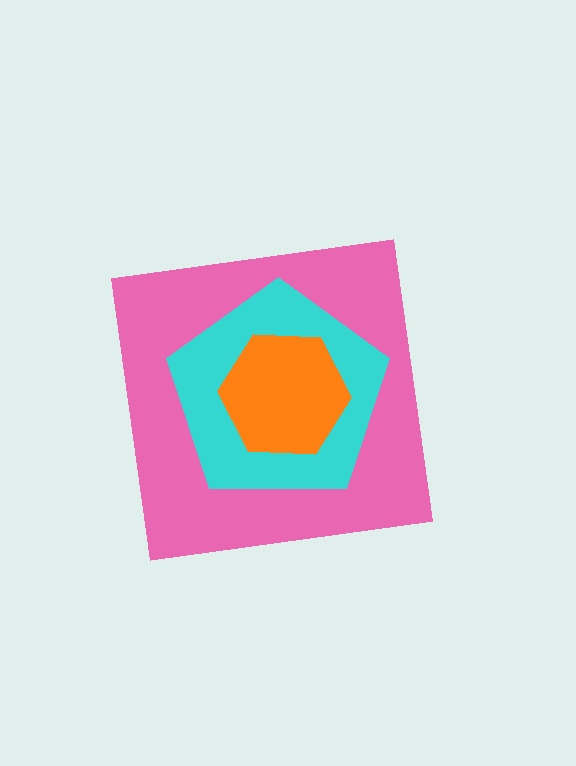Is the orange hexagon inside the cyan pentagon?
Yes.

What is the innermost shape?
The orange hexagon.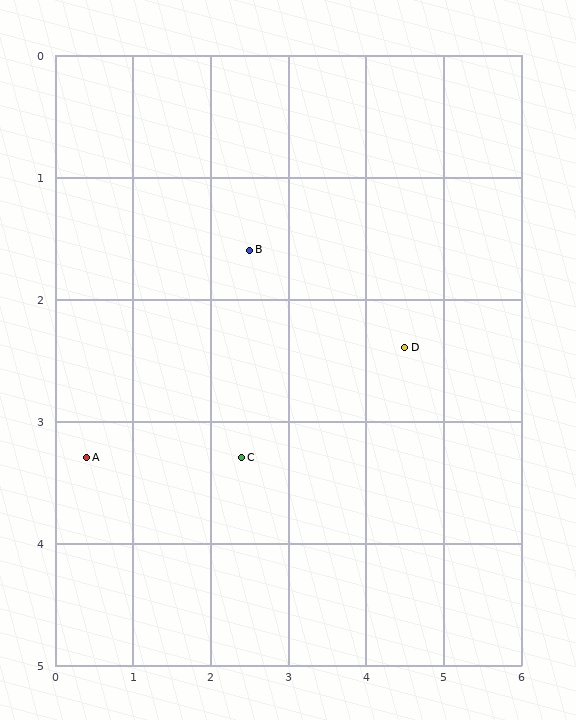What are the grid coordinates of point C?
Point C is at approximately (2.4, 3.3).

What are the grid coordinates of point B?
Point B is at approximately (2.5, 1.6).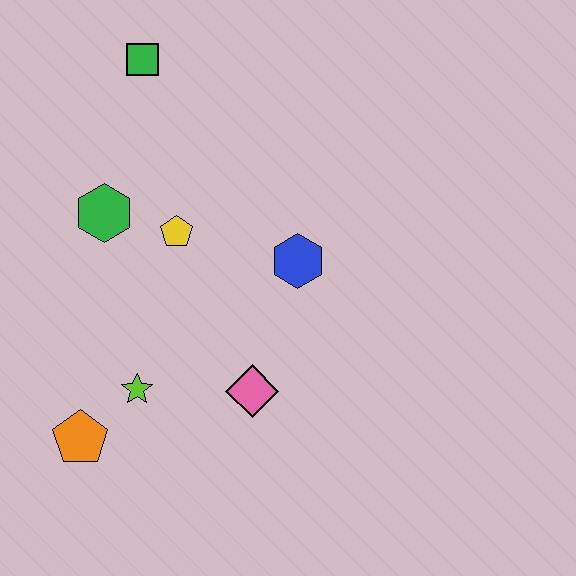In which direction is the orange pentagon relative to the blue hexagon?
The orange pentagon is to the left of the blue hexagon.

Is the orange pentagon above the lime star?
No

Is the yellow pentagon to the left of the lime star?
No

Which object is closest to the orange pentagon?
The lime star is closest to the orange pentagon.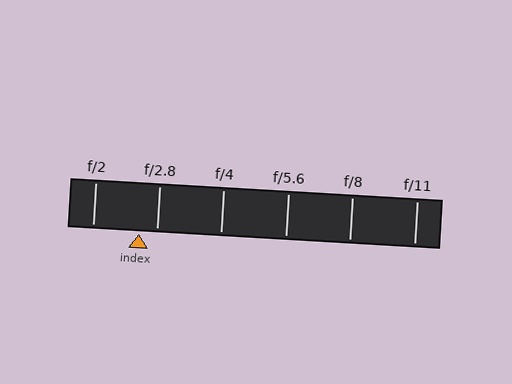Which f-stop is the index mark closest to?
The index mark is closest to f/2.8.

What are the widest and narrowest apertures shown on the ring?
The widest aperture shown is f/2 and the narrowest is f/11.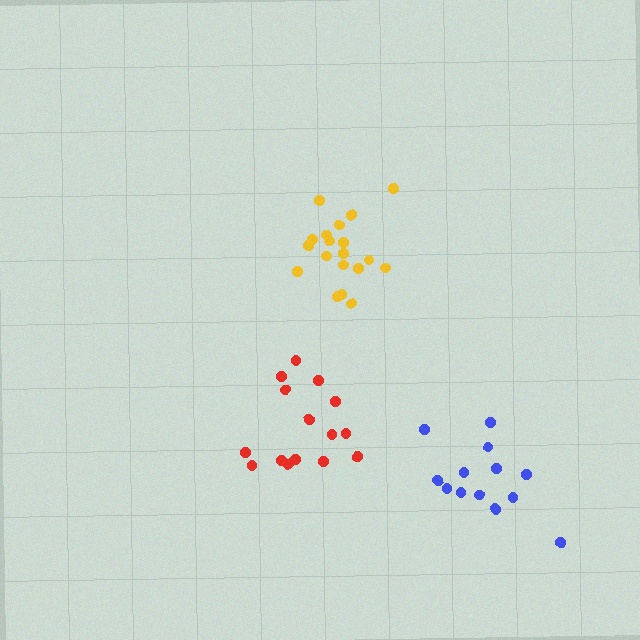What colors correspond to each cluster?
The clusters are colored: yellow, red, blue.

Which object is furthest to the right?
The blue cluster is rightmost.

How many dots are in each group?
Group 1: 19 dots, Group 2: 15 dots, Group 3: 14 dots (48 total).